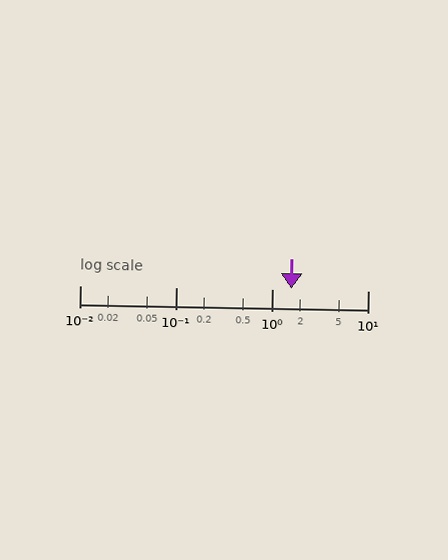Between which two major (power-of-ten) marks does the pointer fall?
The pointer is between 1 and 10.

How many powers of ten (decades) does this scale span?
The scale spans 3 decades, from 0.01 to 10.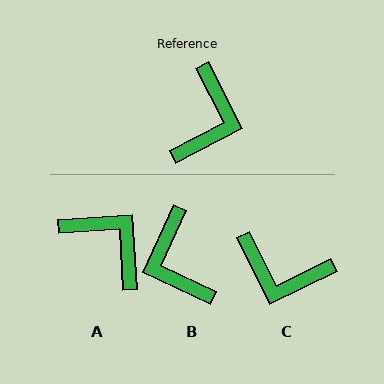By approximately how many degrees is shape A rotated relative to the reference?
Approximately 67 degrees counter-clockwise.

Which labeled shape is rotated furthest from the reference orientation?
B, about 142 degrees away.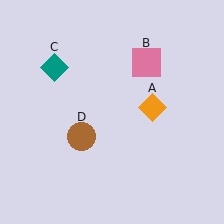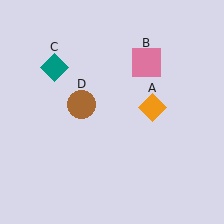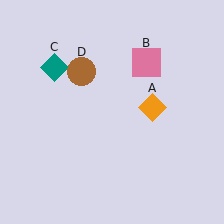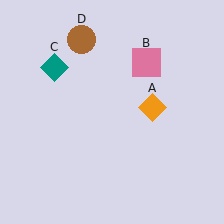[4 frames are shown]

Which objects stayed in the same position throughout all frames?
Orange diamond (object A) and pink square (object B) and teal diamond (object C) remained stationary.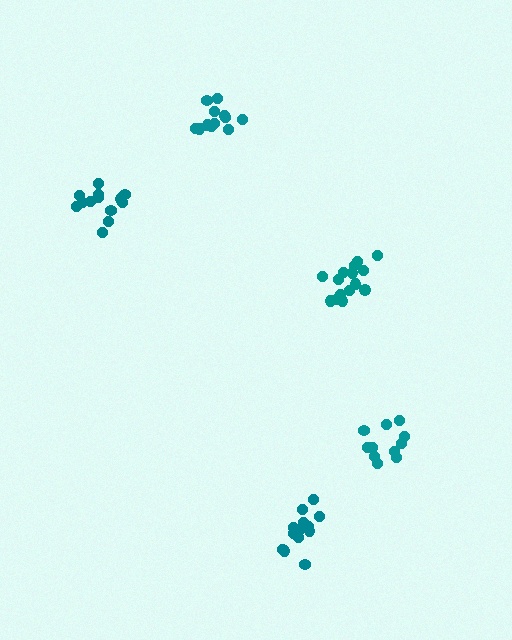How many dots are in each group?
Group 1: 13 dots, Group 2: 16 dots, Group 3: 11 dots, Group 4: 12 dots, Group 5: 13 dots (65 total).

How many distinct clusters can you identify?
There are 5 distinct clusters.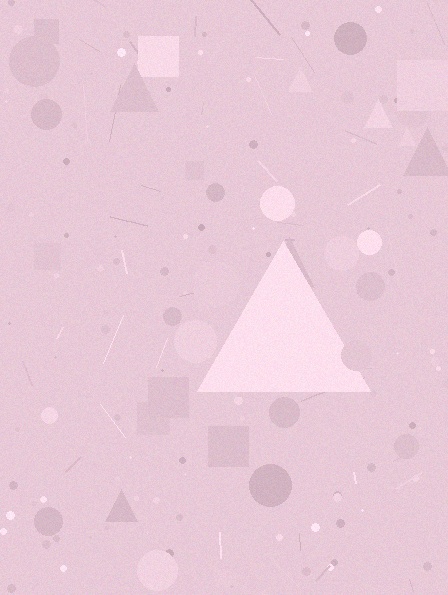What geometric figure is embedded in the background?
A triangle is embedded in the background.